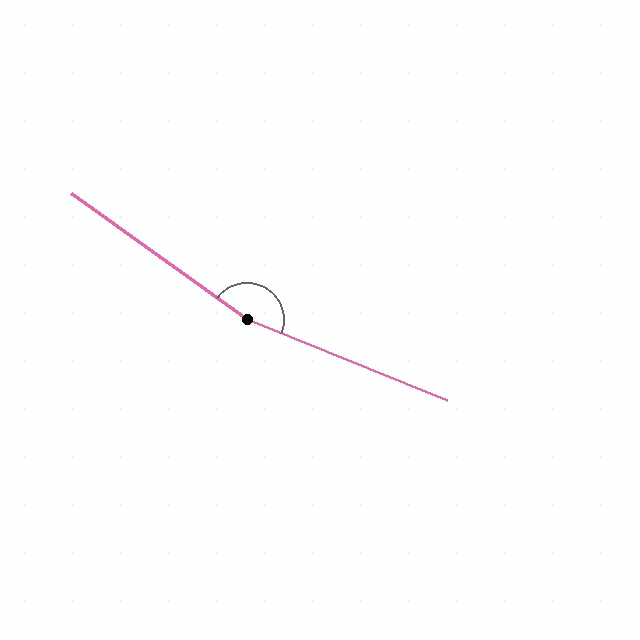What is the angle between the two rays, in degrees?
Approximately 166 degrees.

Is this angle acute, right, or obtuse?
It is obtuse.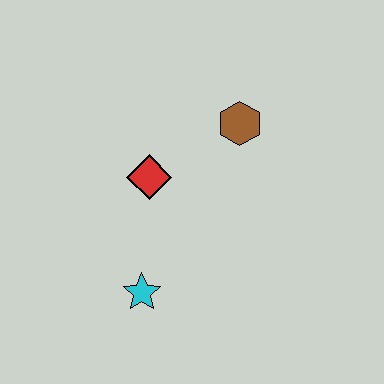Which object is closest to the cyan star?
The red diamond is closest to the cyan star.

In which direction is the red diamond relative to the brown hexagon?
The red diamond is to the left of the brown hexagon.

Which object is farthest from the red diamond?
The cyan star is farthest from the red diamond.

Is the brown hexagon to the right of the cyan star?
Yes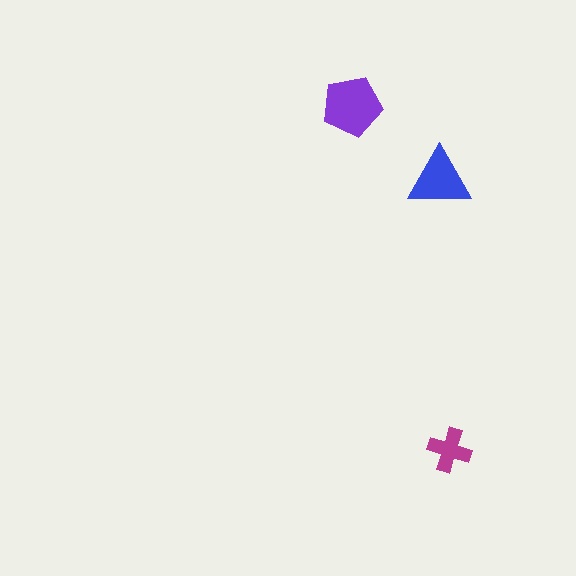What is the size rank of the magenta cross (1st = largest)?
3rd.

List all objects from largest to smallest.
The purple pentagon, the blue triangle, the magenta cross.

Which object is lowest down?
The magenta cross is bottommost.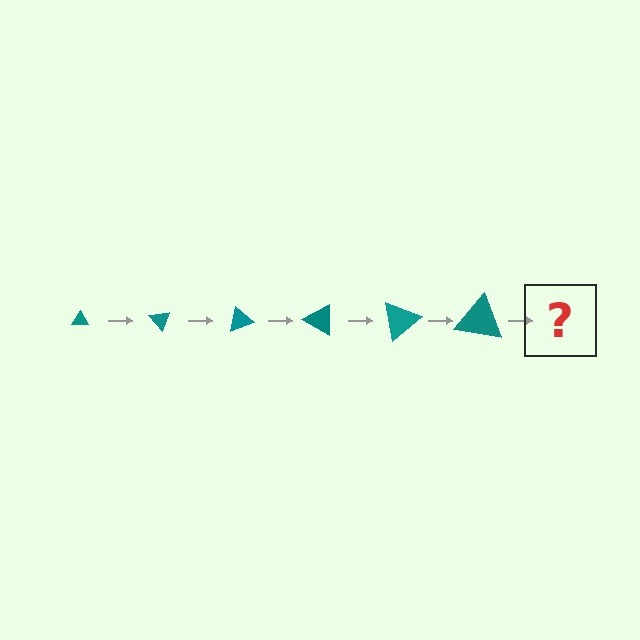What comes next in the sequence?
The next element should be a triangle, larger than the previous one and rotated 300 degrees from the start.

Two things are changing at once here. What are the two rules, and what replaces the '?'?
The two rules are that the triangle grows larger each step and it rotates 50 degrees each step. The '?' should be a triangle, larger than the previous one and rotated 300 degrees from the start.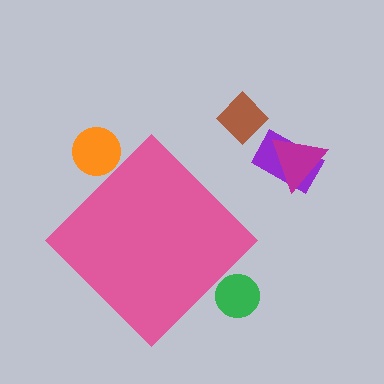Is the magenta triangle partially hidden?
No, the magenta triangle is fully visible.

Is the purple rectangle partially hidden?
No, the purple rectangle is fully visible.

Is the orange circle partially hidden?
Yes, the orange circle is partially hidden behind the pink diamond.